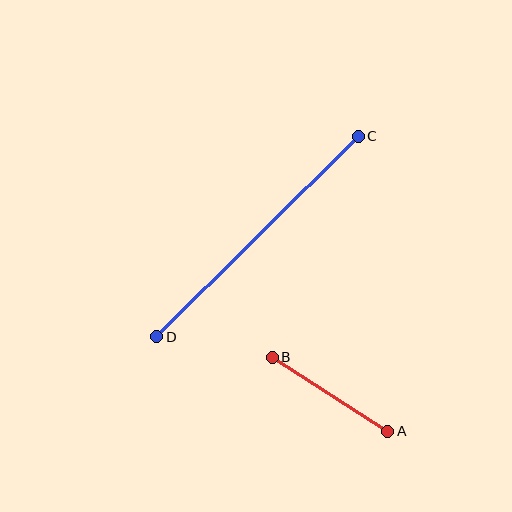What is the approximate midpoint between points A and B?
The midpoint is at approximately (330, 394) pixels.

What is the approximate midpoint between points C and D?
The midpoint is at approximately (258, 237) pixels.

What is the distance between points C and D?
The distance is approximately 284 pixels.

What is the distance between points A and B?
The distance is approximately 137 pixels.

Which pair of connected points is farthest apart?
Points C and D are farthest apart.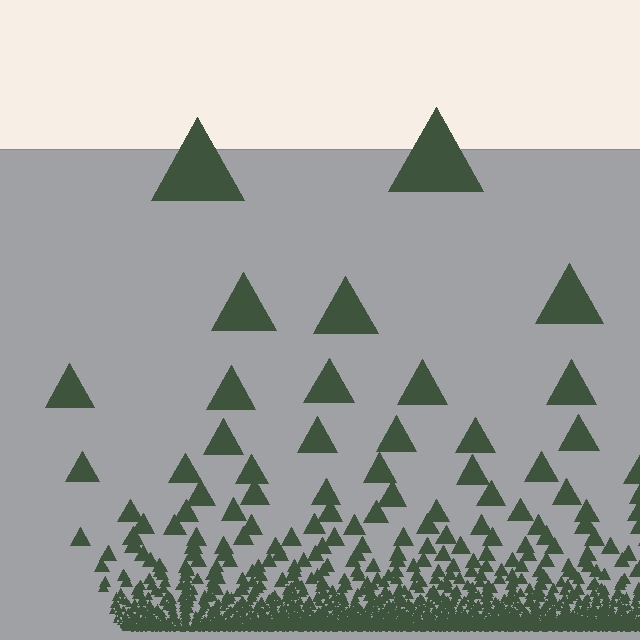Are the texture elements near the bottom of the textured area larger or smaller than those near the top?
Smaller. The gradient is inverted — elements near the bottom are smaller and denser.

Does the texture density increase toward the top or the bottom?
Density increases toward the bottom.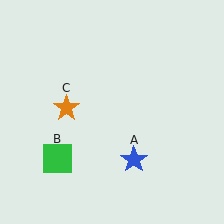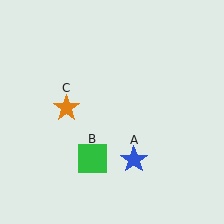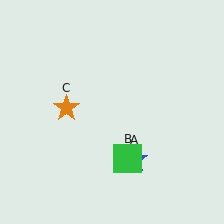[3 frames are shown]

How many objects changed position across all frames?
1 object changed position: green square (object B).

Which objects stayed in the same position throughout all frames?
Blue star (object A) and orange star (object C) remained stationary.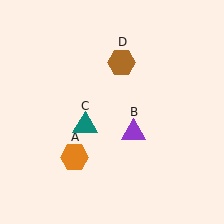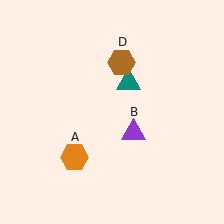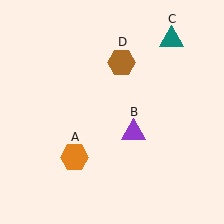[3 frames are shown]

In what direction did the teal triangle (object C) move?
The teal triangle (object C) moved up and to the right.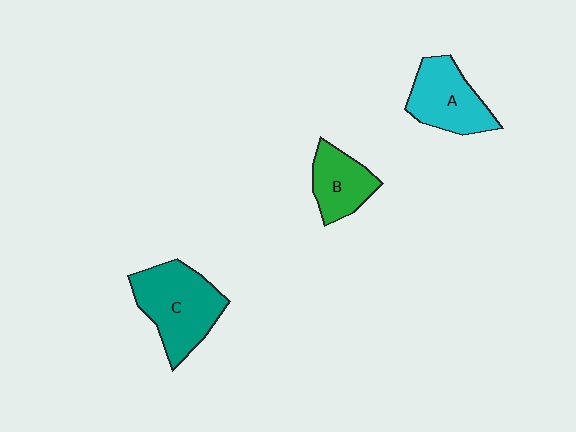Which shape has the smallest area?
Shape B (green).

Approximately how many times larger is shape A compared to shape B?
Approximately 1.3 times.